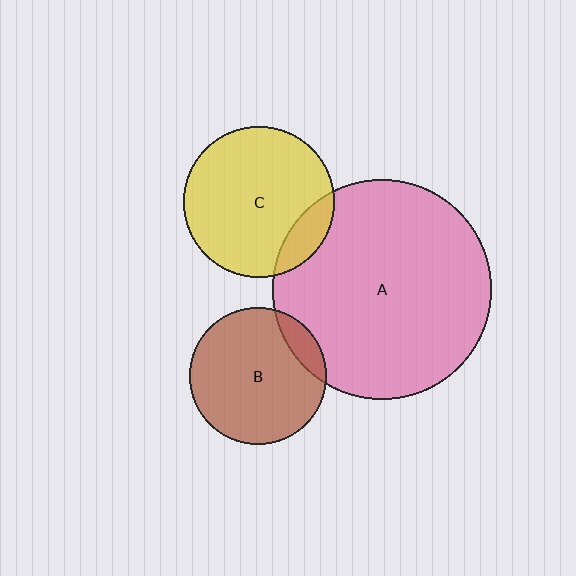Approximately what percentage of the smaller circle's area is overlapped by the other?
Approximately 10%.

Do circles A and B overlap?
Yes.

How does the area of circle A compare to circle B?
Approximately 2.6 times.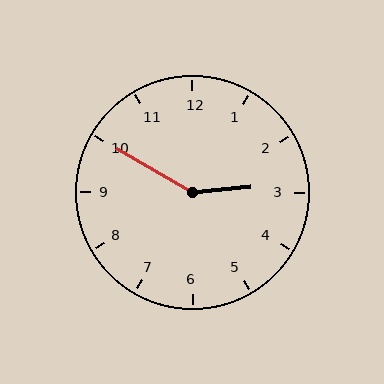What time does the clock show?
2:50.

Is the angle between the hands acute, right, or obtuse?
It is obtuse.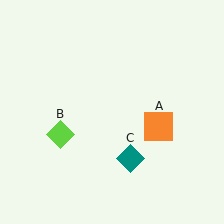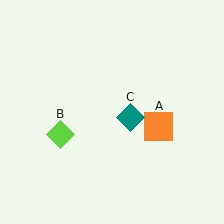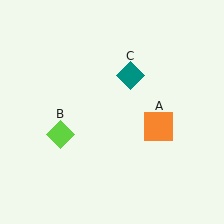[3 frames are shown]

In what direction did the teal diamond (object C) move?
The teal diamond (object C) moved up.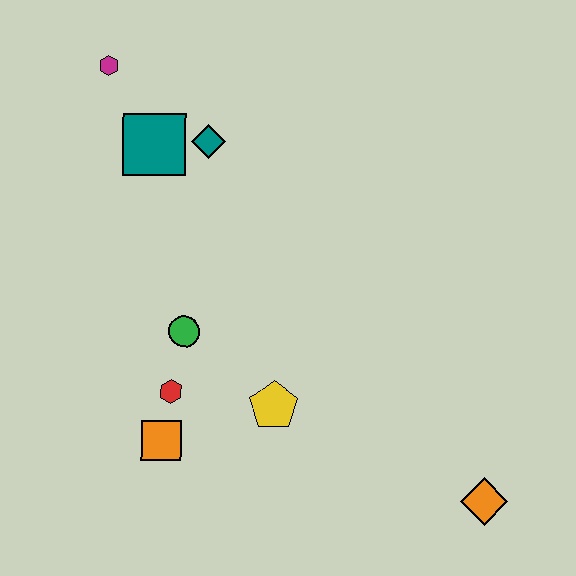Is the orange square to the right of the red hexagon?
No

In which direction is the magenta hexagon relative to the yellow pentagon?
The magenta hexagon is above the yellow pentagon.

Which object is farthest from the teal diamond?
The orange diamond is farthest from the teal diamond.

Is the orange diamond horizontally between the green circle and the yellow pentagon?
No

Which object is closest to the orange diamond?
The yellow pentagon is closest to the orange diamond.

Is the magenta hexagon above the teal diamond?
Yes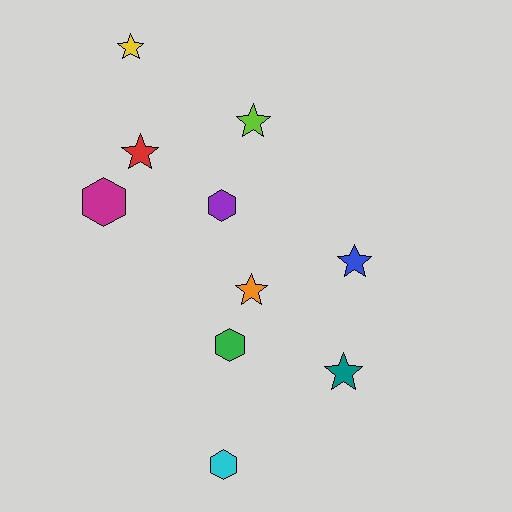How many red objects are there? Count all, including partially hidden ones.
There is 1 red object.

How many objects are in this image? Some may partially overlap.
There are 10 objects.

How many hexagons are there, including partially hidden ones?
There are 4 hexagons.